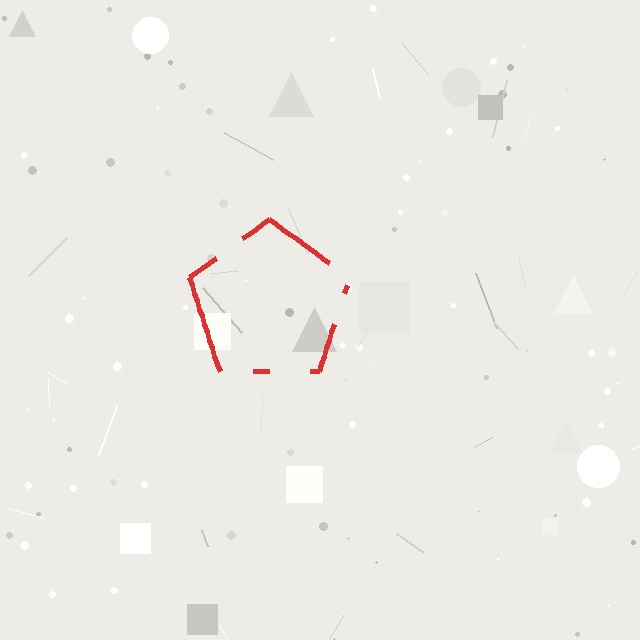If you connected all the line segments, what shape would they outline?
They would outline a pentagon.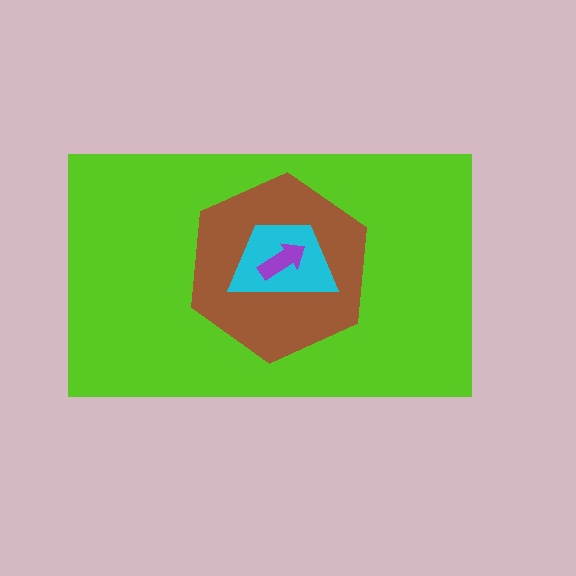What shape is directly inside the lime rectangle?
The brown hexagon.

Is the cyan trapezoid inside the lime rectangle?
Yes.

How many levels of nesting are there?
4.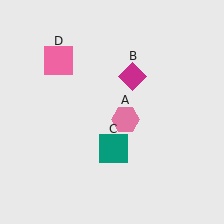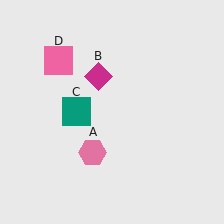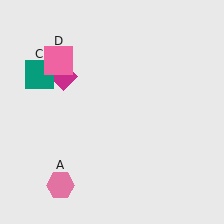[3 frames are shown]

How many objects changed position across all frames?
3 objects changed position: pink hexagon (object A), magenta diamond (object B), teal square (object C).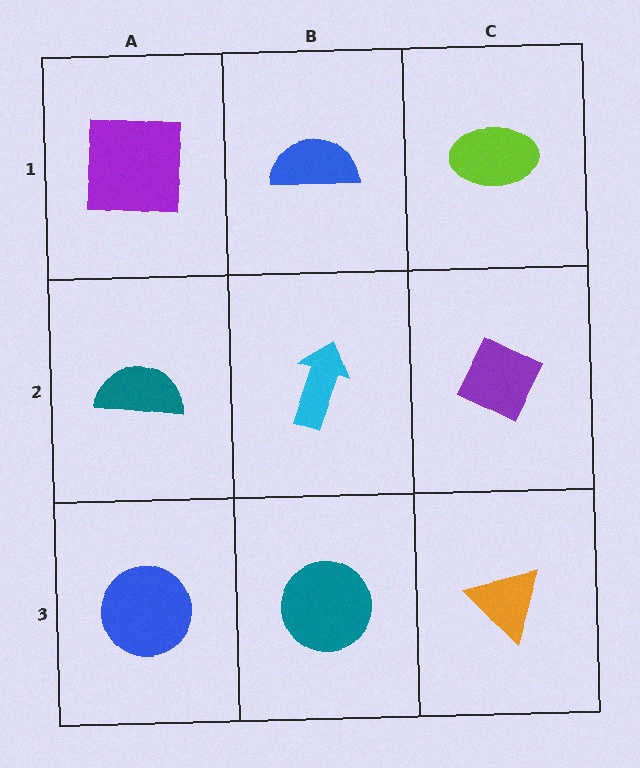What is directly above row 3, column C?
A purple diamond.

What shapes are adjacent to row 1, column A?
A teal semicircle (row 2, column A), a blue semicircle (row 1, column B).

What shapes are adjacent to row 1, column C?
A purple diamond (row 2, column C), a blue semicircle (row 1, column B).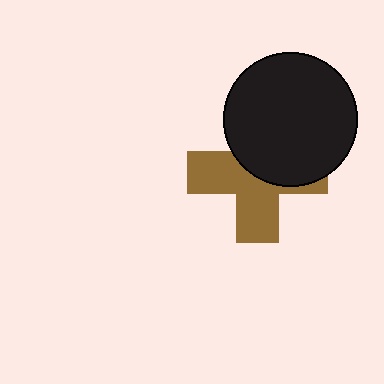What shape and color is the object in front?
The object in front is a black circle.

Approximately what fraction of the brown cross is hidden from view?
Roughly 48% of the brown cross is hidden behind the black circle.